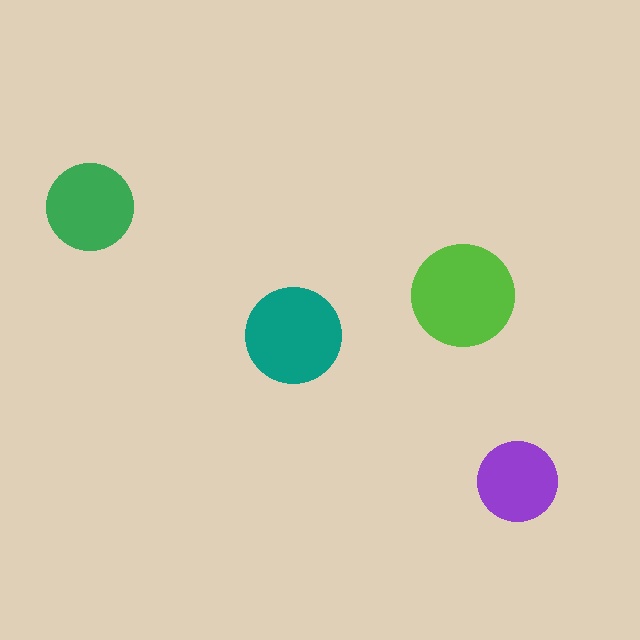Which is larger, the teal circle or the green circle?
The teal one.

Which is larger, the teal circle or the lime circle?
The lime one.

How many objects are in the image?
There are 4 objects in the image.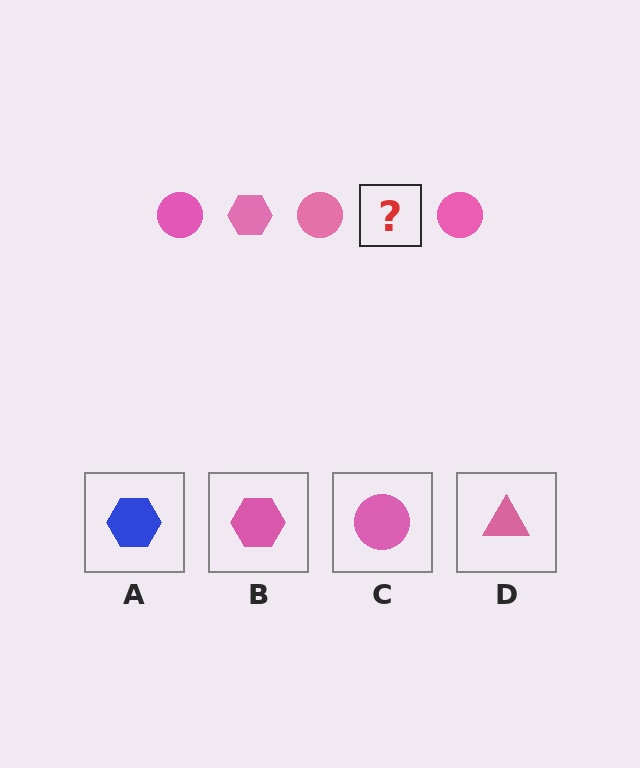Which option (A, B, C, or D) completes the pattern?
B.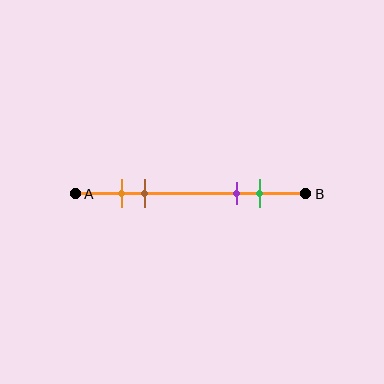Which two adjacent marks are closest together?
The orange and brown marks are the closest adjacent pair.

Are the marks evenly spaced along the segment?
No, the marks are not evenly spaced.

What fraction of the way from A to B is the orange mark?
The orange mark is approximately 20% (0.2) of the way from A to B.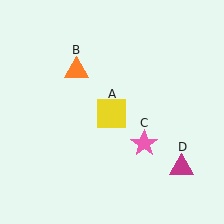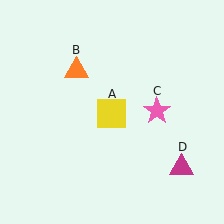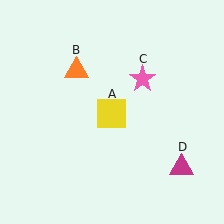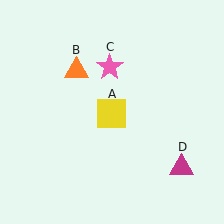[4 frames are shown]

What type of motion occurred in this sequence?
The pink star (object C) rotated counterclockwise around the center of the scene.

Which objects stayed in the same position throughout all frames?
Yellow square (object A) and orange triangle (object B) and magenta triangle (object D) remained stationary.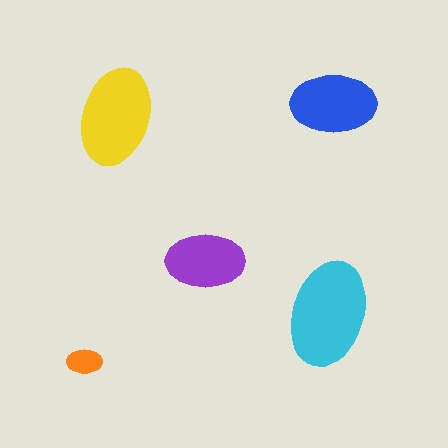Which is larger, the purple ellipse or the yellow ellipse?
The yellow one.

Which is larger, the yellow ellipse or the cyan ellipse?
The cyan one.